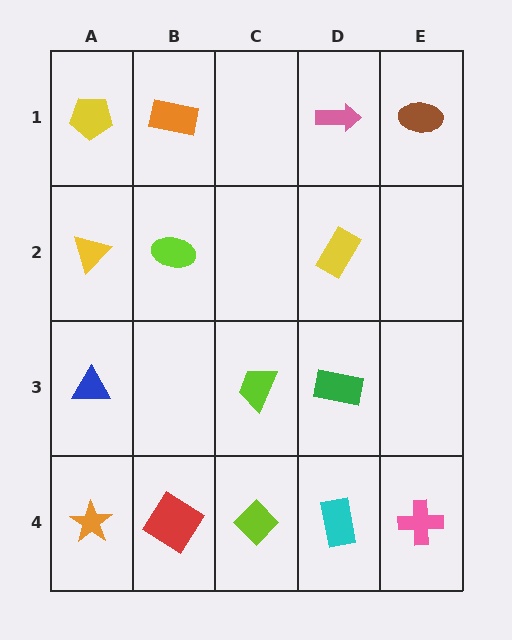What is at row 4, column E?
A pink cross.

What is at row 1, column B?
An orange rectangle.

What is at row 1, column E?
A brown ellipse.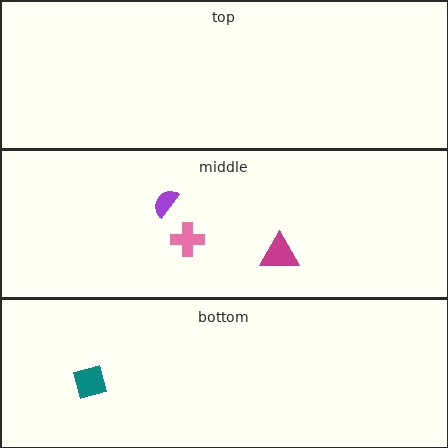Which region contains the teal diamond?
The bottom region.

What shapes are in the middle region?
The purple semicircle, the pink cross, the magenta triangle.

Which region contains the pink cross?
The middle region.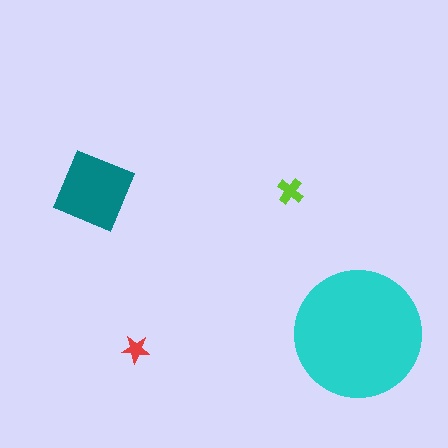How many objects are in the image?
There are 4 objects in the image.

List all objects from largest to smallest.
The cyan circle, the teal diamond, the lime cross, the red star.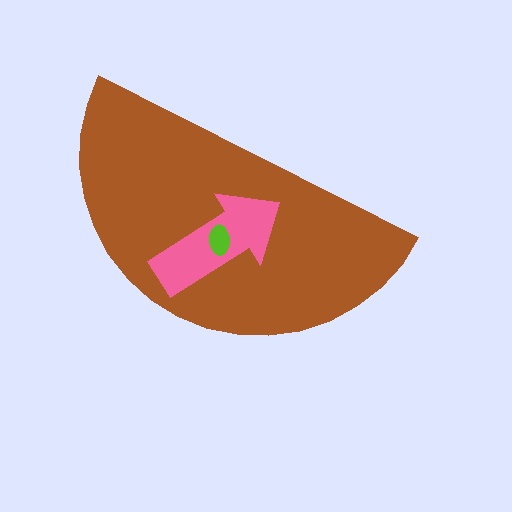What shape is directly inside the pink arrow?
The lime ellipse.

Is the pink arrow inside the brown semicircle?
Yes.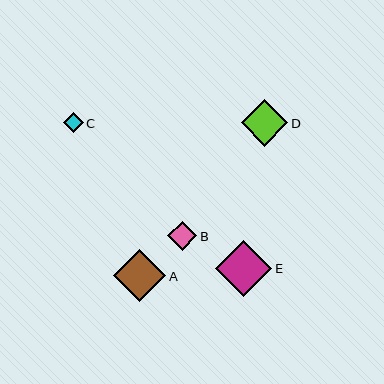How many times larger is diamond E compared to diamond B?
Diamond E is approximately 1.9 times the size of diamond B.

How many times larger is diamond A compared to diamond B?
Diamond A is approximately 1.8 times the size of diamond B.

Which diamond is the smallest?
Diamond C is the smallest with a size of approximately 20 pixels.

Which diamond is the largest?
Diamond E is the largest with a size of approximately 56 pixels.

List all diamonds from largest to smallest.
From largest to smallest: E, A, D, B, C.